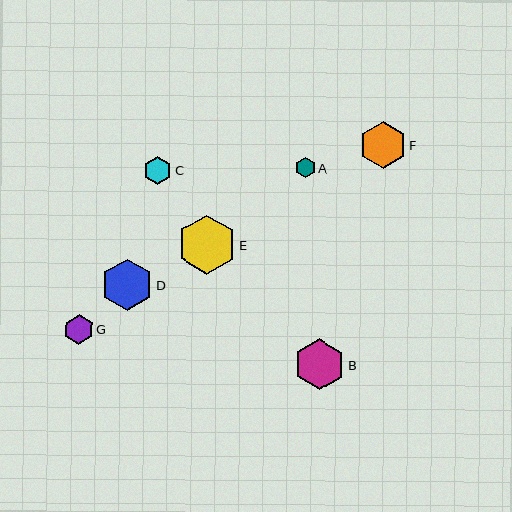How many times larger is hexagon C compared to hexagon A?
Hexagon C is approximately 1.4 times the size of hexagon A.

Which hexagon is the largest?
Hexagon E is the largest with a size of approximately 59 pixels.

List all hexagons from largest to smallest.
From largest to smallest: E, D, B, F, G, C, A.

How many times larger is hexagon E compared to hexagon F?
Hexagon E is approximately 1.3 times the size of hexagon F.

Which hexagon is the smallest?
Hexagon A is the smallest with a size of approximately 20 pixels.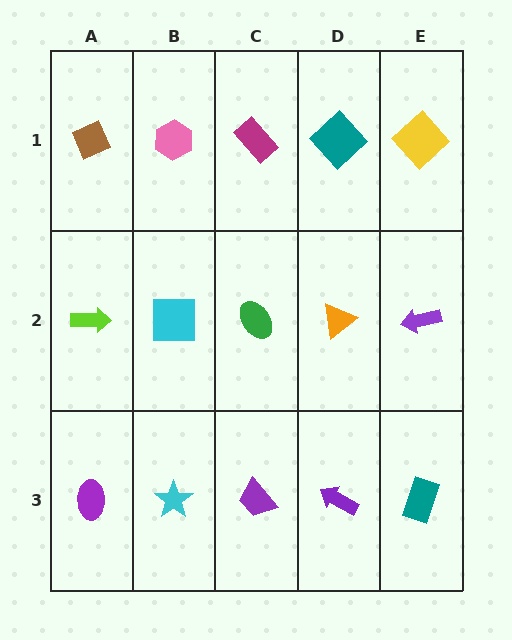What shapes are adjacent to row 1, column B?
A cyan square (row 2, column B), a brown diamond (row 1, column A), a magenta rectangle (row 1, column C).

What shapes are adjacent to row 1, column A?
A lime arrow (row 2, column A), a pink hexagon (row 1, column B).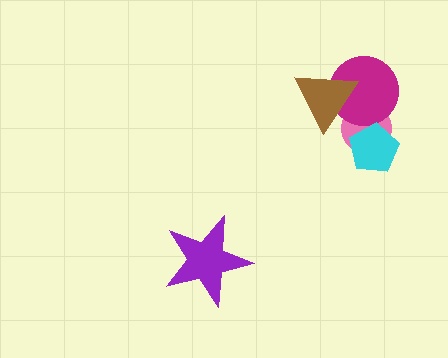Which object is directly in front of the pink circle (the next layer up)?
The magenta circle is directly in front of the pink circle.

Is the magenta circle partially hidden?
Yes, it is partially covered by another shape.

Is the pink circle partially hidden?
Yes, it is partially covered by another shape.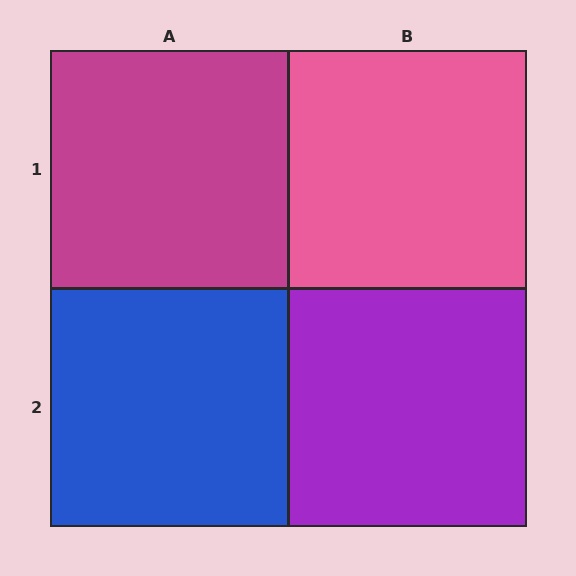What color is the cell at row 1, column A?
Magenta.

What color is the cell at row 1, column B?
Pink.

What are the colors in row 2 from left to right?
Blue, purple.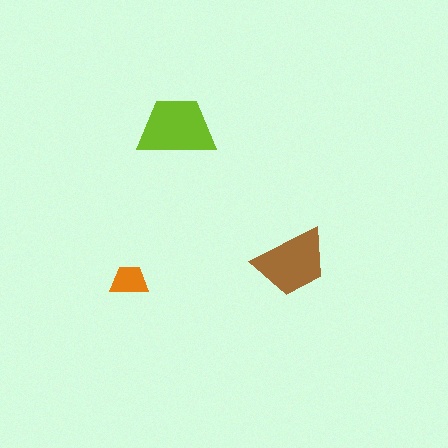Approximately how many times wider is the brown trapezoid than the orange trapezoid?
About 2 times wider.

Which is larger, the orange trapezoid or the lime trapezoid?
The lime one.